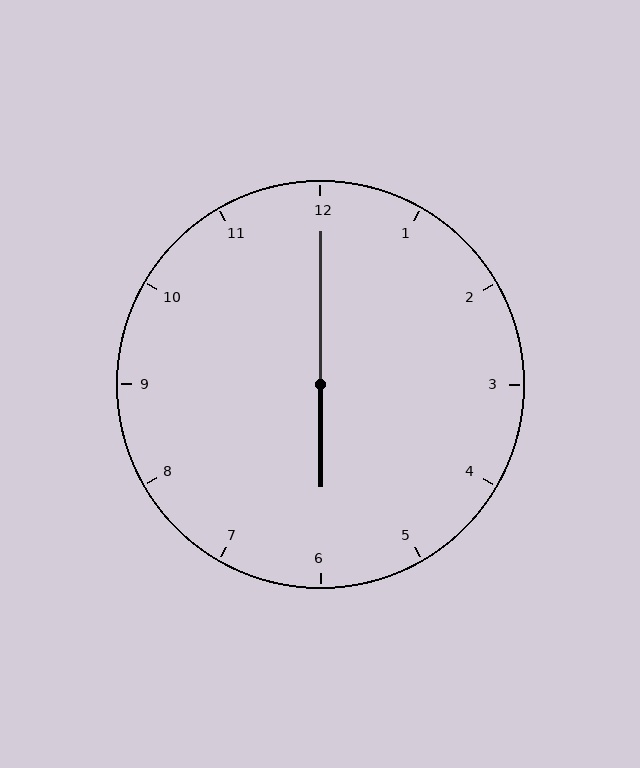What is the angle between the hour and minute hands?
Approximately 180 degrees.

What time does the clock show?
6:00.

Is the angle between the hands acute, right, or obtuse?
It is obtuse.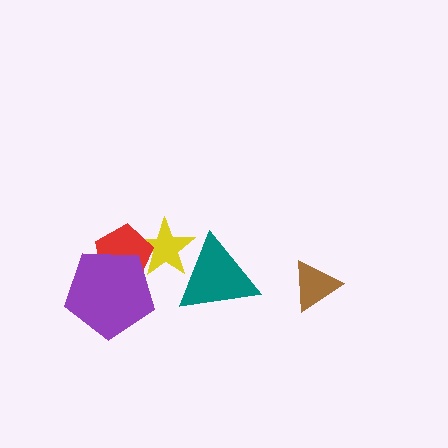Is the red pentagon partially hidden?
Yes, it is partially covered by another shape.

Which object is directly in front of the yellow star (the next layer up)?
The red pentagon is directly in front of the yellow star.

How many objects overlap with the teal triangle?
1 object overlaps with the teal triangle.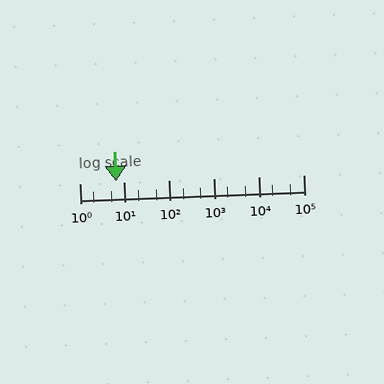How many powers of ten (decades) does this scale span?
The scale spans 5 decades, from 1 to 100000.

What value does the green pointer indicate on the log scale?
The pointer indicates approximately 6.5.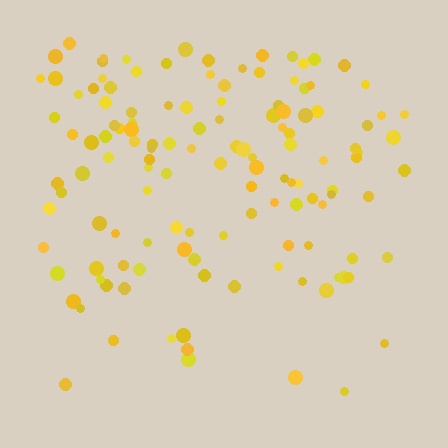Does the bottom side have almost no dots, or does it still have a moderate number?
Still a moderate number, just noticeably fewer than the top.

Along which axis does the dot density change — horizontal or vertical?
Vertical.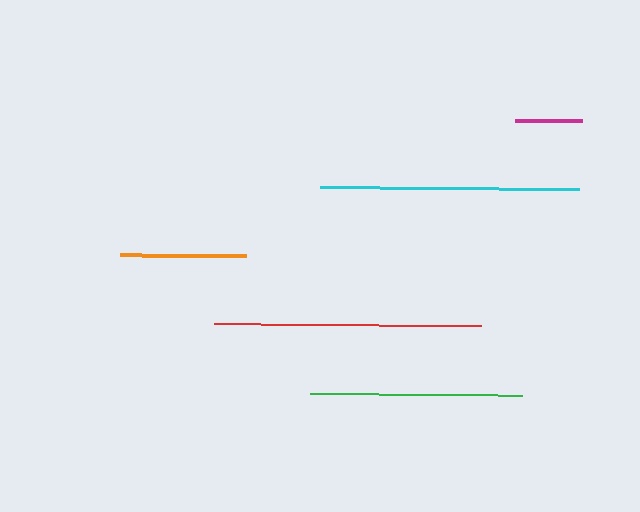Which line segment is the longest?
The red line is the longest at approximately 266 pixels.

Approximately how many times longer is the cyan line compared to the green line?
The cyan line is approximately 1.2 times the length of the green line.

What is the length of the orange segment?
The orange segment is approximately 126 pixels long.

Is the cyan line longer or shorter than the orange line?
The cyan line is longer than the orange line.